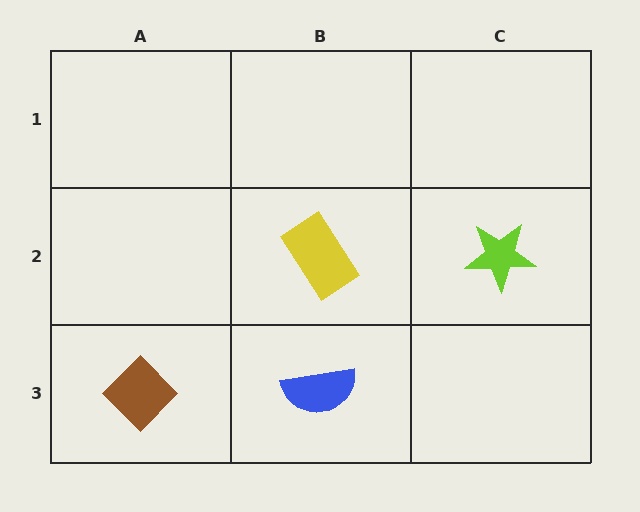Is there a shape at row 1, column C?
No, that cell is empty.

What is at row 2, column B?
A yellow rectangle.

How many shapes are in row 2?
2 shapes.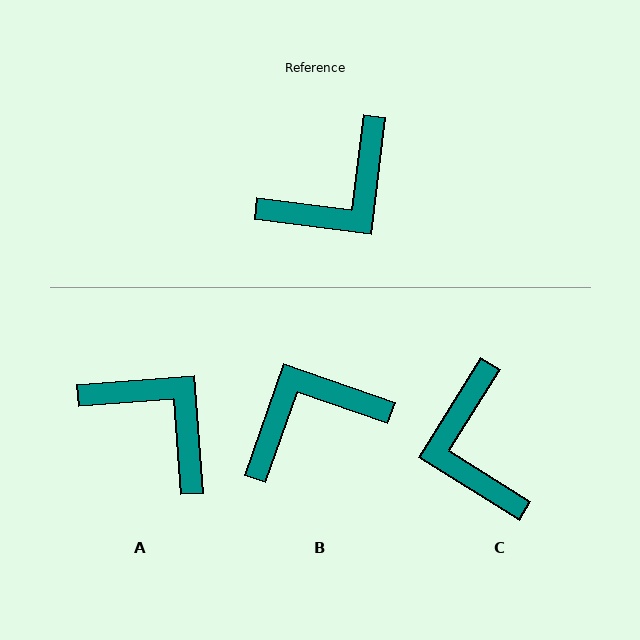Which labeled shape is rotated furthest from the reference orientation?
B, about 168 degrees away.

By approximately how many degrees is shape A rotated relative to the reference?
Approximately 101 degrees counter-clockwise.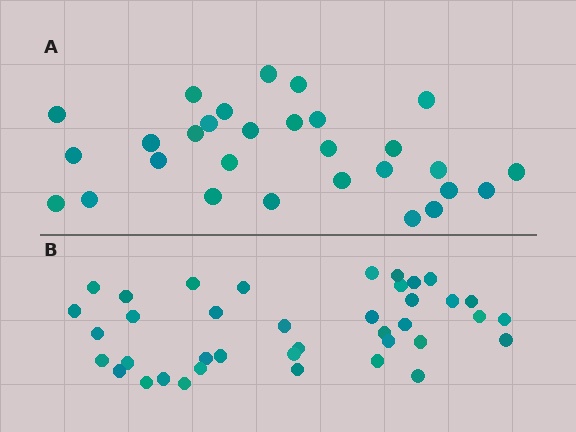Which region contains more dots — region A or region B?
Region B (the bottom region) has more dots.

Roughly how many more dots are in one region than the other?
Region B has roughly 10 or so more dots than region A.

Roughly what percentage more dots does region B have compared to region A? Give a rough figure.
About 35% more.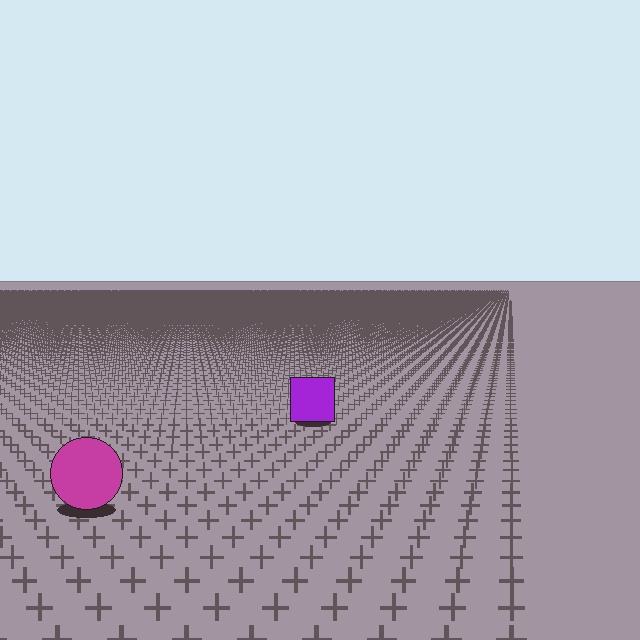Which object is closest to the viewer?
The magenta circle is closest. The texture marks near it are larger and more spread out.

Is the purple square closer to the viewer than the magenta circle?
No. The magenta circle is closer — you can tell from the texture gradient: the ground texture is coarser near it.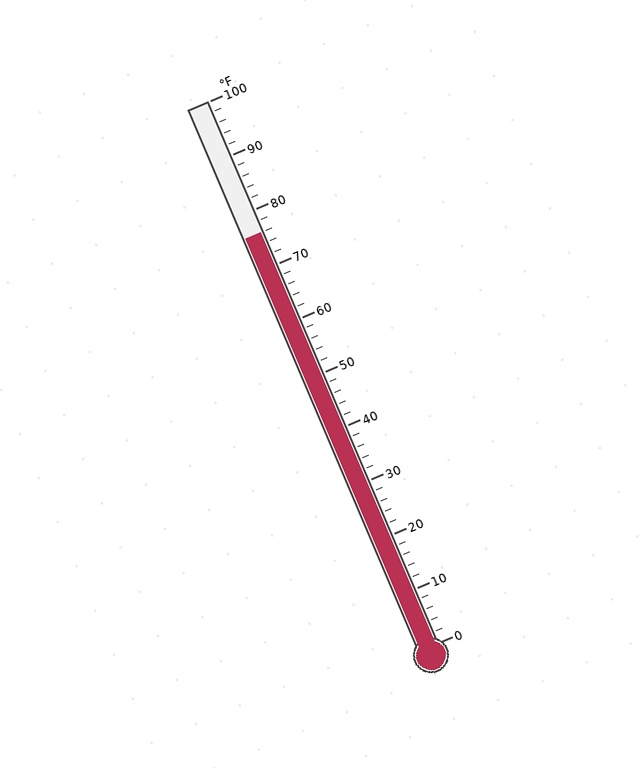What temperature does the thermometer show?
The thermometer shows approximately 76°F.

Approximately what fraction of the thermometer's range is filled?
The thermometer is filled to approximately 75% of its range.